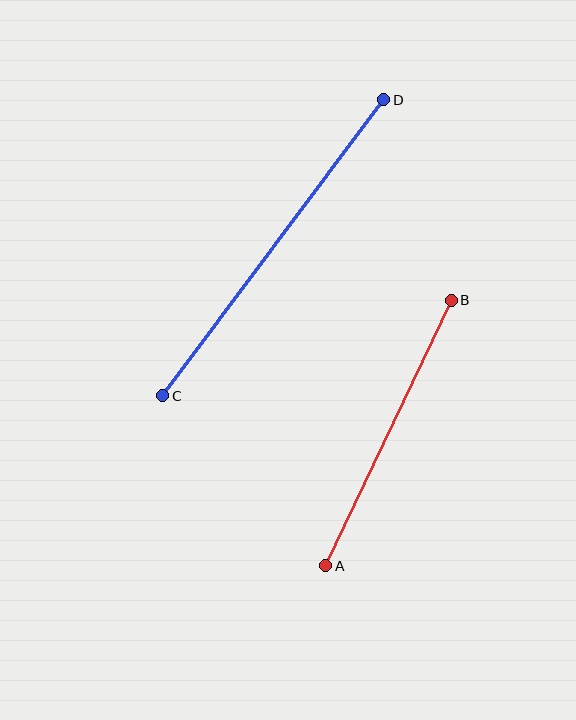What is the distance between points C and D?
The distance is approximately 370 pixels.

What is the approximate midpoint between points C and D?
The midpoint is at approximately (273, 248) pixels.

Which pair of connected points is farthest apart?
Points C and D are farthest apart.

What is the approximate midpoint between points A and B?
The midpoint is at approximately (388, 433) pixels.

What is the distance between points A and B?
The distance is approximately 294 pixels.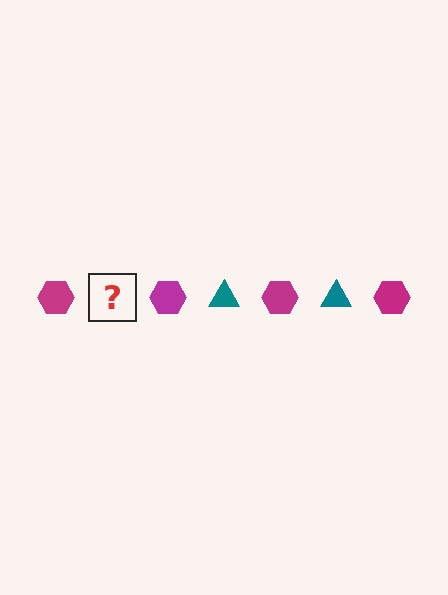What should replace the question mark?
The question mark should be replaced with a teal triangle.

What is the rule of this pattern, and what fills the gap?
The rule is that the pattern alternates between magenta hexagon and teal triangle. The gap should be filled with a teal triangle.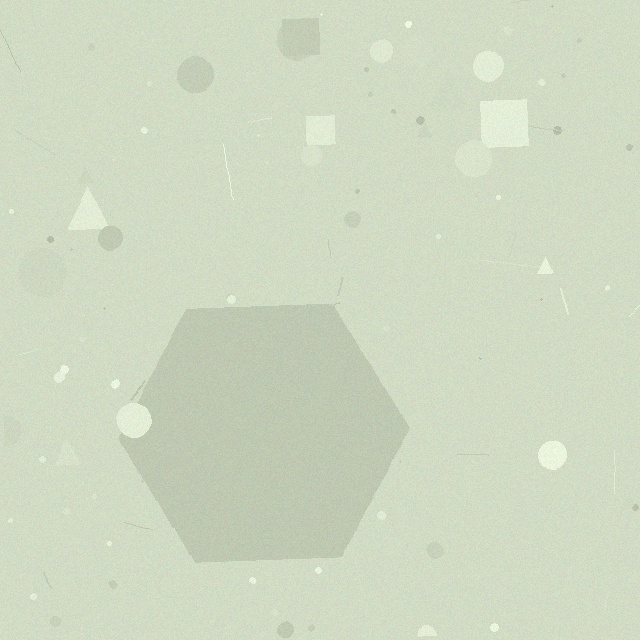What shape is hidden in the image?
A hexagon is hidden in the image.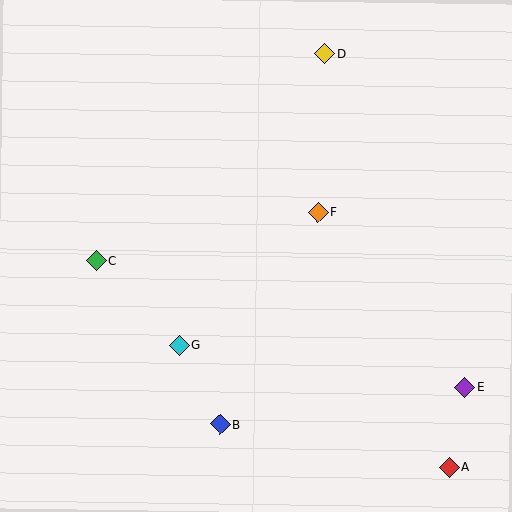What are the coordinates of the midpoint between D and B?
The midpoint between D and B is at (272, 239).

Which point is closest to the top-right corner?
Point D is closest to the top-right corner.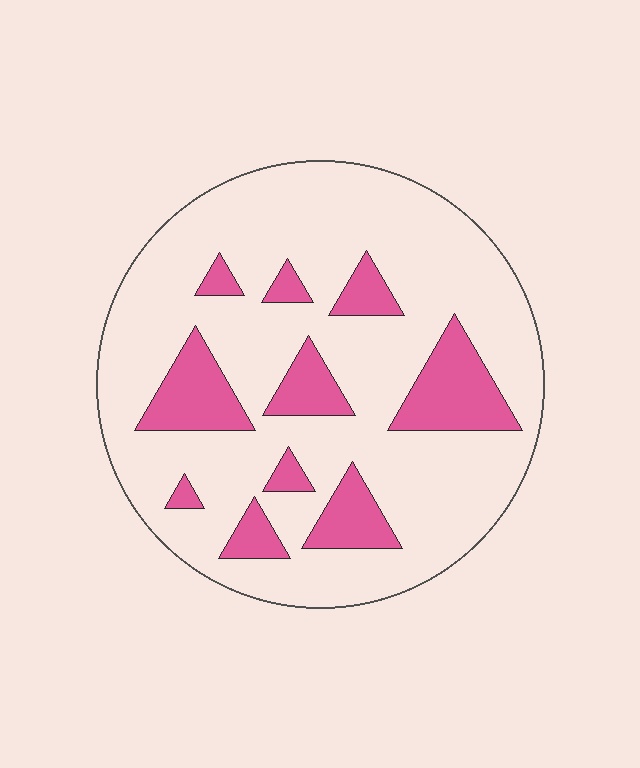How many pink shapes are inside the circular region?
10.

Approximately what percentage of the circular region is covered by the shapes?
Approximately 20%.